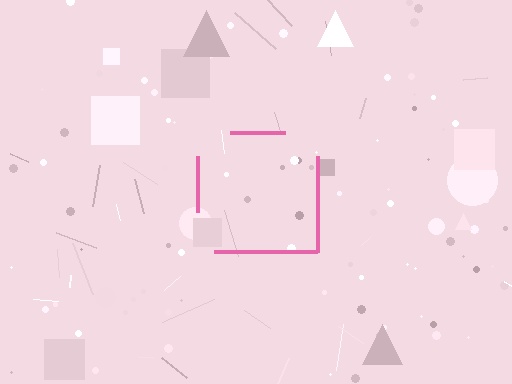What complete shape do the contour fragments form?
The contour fragments form a square.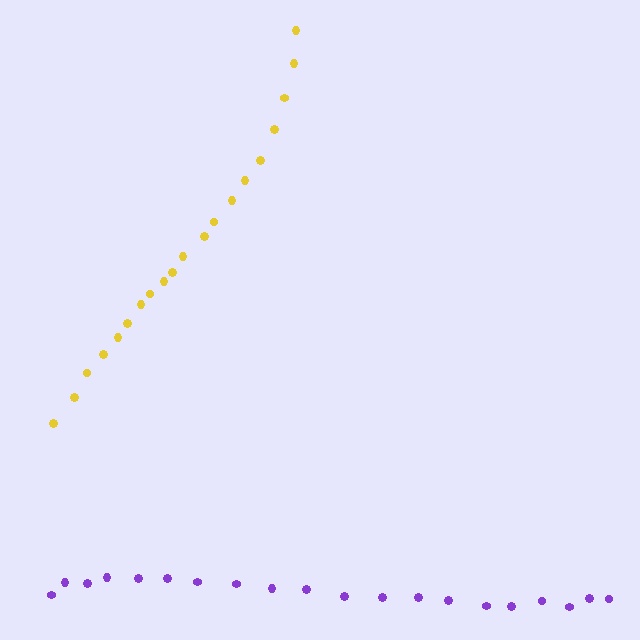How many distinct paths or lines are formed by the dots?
There are 2 distinct paths.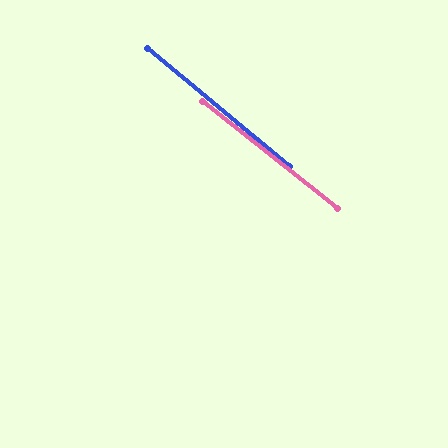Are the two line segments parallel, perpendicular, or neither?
Parallel — their directions differ by only 1.4°.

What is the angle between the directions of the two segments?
Approximately 1 degree.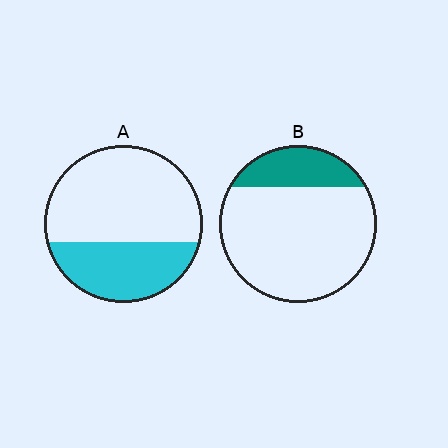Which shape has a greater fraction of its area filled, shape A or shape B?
Shape A.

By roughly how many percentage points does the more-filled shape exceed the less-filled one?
By roughly 15 percentage points (A over B).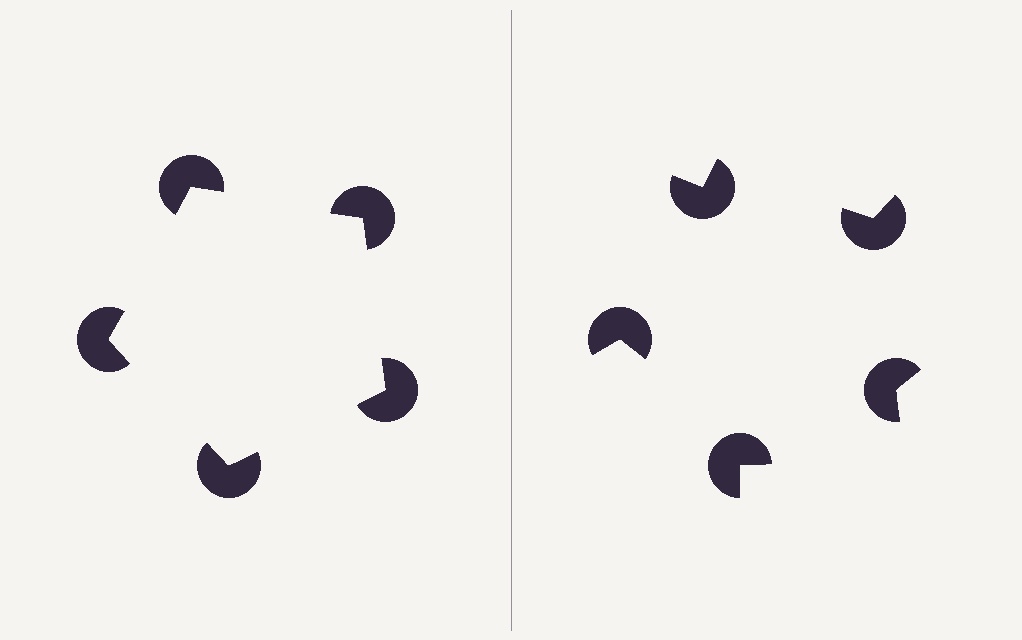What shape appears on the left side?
An illusory pentagon.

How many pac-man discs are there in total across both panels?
10 — 5 on each side.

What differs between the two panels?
The pac-man discs are positioned identically on both sides; only the wedge orientations differ. On the left they align to a pentagon; on the right they are misaligned.